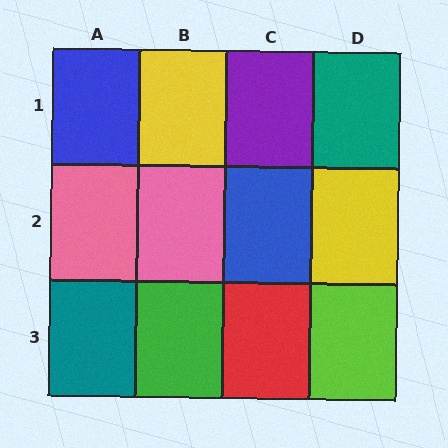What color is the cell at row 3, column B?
Green.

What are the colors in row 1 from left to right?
Blue, yellow, purple, teal.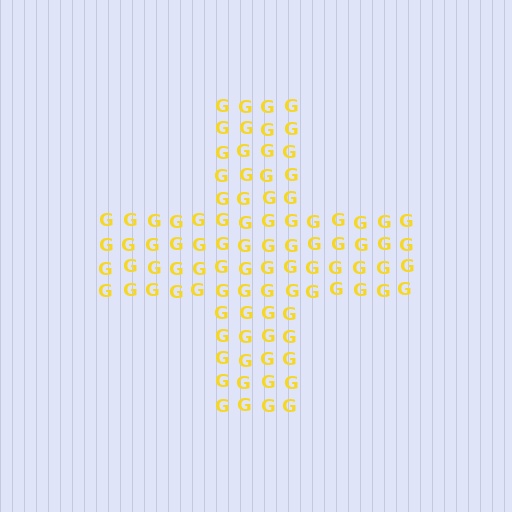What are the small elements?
The small elements are letter G's.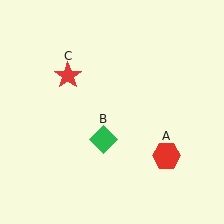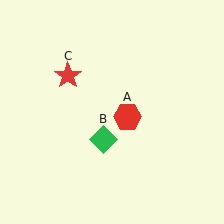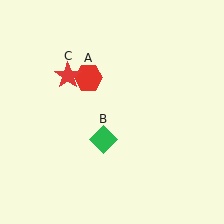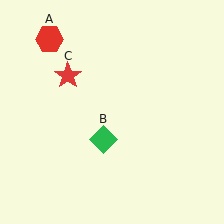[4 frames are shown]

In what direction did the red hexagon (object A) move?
The red hexagon (object A) moved up and to the left.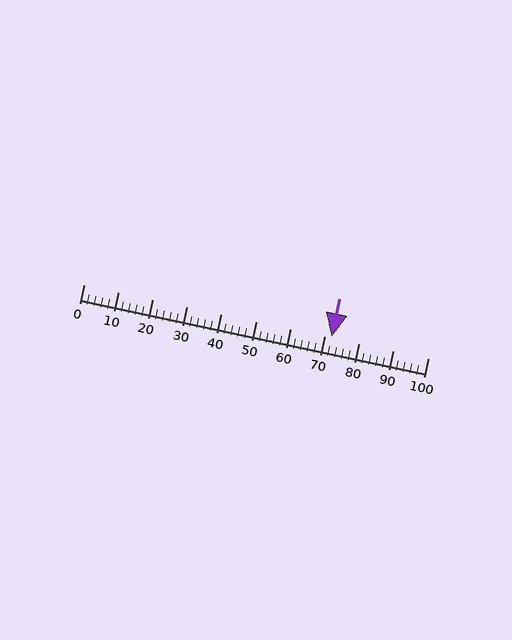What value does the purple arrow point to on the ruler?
The purple arrow points to approximately 72.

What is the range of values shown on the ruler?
The ruler shows values from 0 to 100.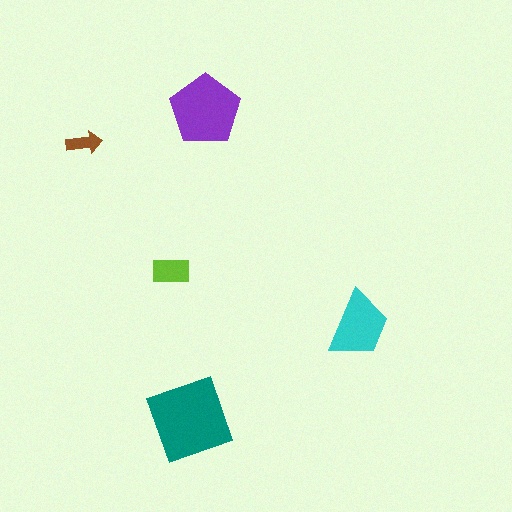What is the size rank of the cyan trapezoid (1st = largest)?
3rd.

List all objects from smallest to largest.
The brown arrow, the lime rectangle, the cyan trapezoid, the purple pentagon, the teal diamond.